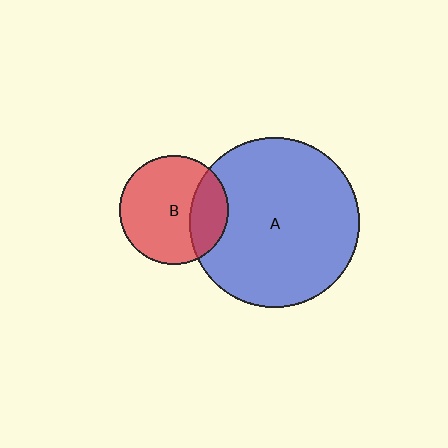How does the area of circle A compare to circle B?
Approximately 2.5 times.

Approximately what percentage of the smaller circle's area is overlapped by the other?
Approximately 25%.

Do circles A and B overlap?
Yes.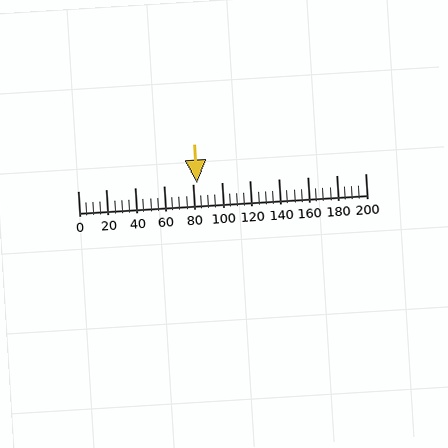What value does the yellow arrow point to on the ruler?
The yellow arrow points to approximately 83.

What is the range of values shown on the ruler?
The ruler shows values from 0 to 200.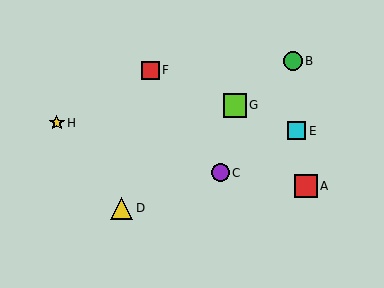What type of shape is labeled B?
Shape B is a green circle.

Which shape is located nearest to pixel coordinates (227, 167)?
The purple circle (labeled C) at (220, 173) is nearest to that location.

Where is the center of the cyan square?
The center of the cyan square is at (297, 131).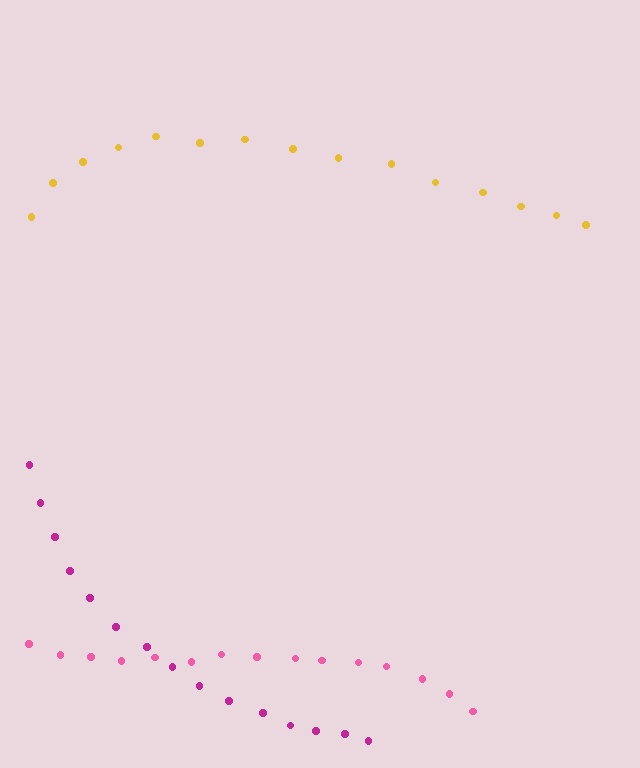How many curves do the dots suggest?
There are 3 distinct paths.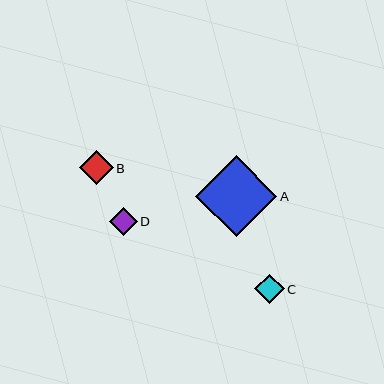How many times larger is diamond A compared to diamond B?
Diamond A is approximately 2.4 times the size of diamond B.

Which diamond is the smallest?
Diamond D is the smallest with a size of approximately 28 pixels.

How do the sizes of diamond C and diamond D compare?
Diamond C and diamond D are approximately the same size.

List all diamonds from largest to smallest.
From largest to smallest: A, B, C, D.